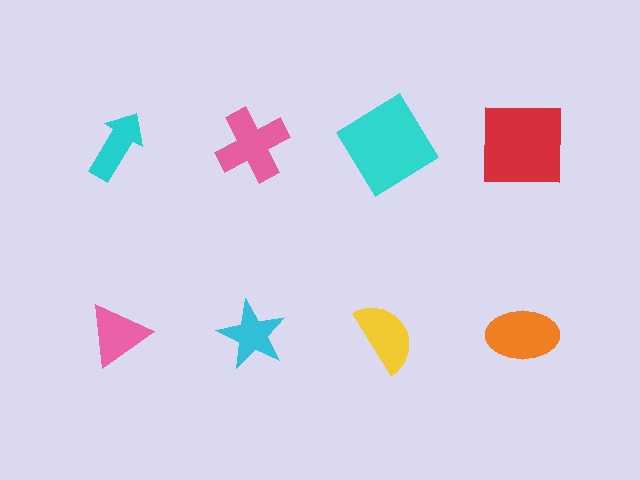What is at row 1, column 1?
A cyan arrow.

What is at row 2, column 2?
A cyan star.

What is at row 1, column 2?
A pink cross.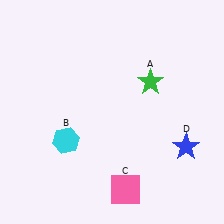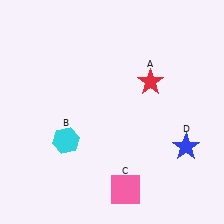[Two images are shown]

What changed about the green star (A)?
In Image 1, A is green. In Image 2, it changed to red.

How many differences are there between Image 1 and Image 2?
There is 1 difference between the two images.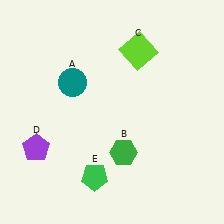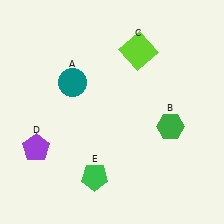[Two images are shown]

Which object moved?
The green hexagon (B) moved right.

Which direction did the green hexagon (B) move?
The green hexagon (B) moved right.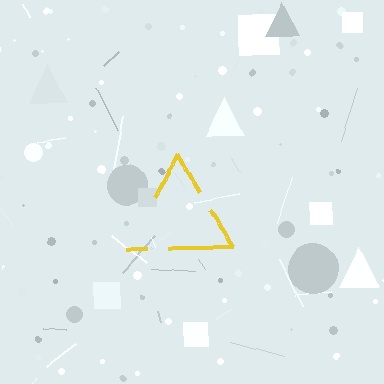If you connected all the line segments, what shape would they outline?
They would outline a triangle.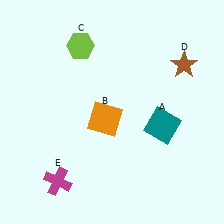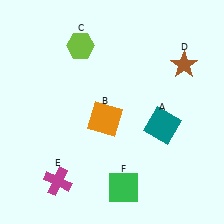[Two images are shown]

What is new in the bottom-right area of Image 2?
A green square (F) was added in the bottom-right area of Image 2.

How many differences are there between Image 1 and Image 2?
There is 1 difference between the two images.